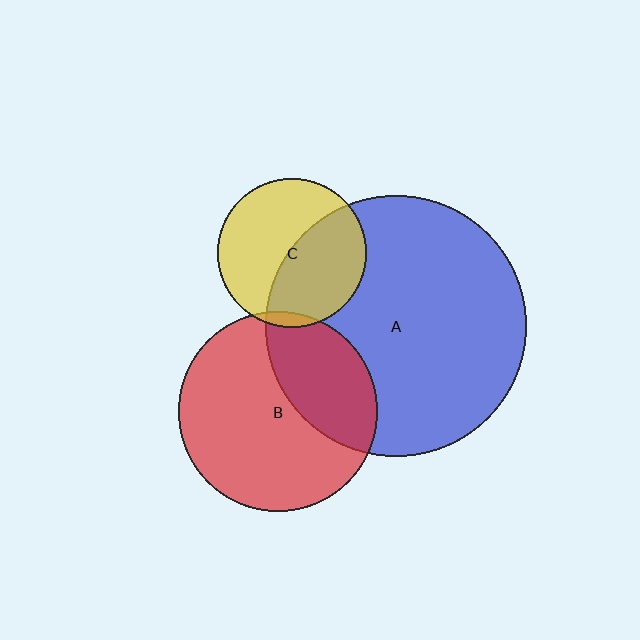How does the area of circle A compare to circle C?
Approximately 3.1 times.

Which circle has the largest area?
Circle A (blue).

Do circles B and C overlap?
Yes.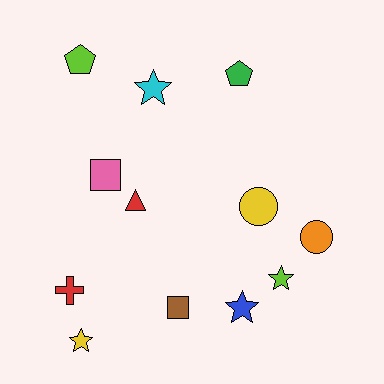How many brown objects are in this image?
There is 1 brown object.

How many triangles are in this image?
There is 1 triangle.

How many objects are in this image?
There are 12 objects.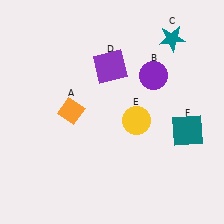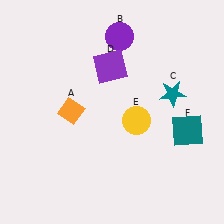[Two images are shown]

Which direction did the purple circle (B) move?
The purple circle (B) moved up.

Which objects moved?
The objects that moved are: the purple circle (B), the teal star (C).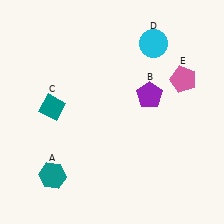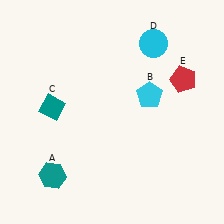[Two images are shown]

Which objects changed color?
B changed from purple to cyan. E changed from pink to red.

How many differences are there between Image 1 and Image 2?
There are 2 differences between the two images.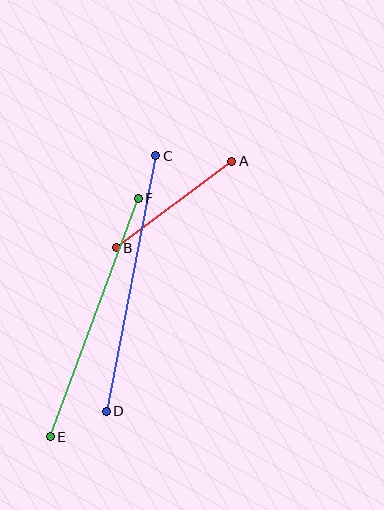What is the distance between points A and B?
The distance is approximately 144 pixels.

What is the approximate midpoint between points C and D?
The midpoint is at approximately (131, 284) pixels.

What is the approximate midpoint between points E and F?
The midpoint is at approximately (94, 318) pixels.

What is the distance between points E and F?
The distance is approximately 254 pixels.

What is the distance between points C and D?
The distance is approximately 260 pixels.